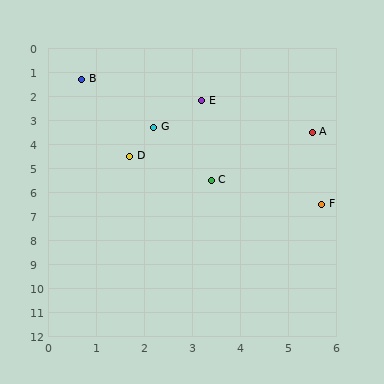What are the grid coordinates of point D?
Point D is at approximately (1.7, 4.5).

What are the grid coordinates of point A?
Point A is at approximately (5.5, 3.5).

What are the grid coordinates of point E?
Point E is at approximately (3.2, 2.2).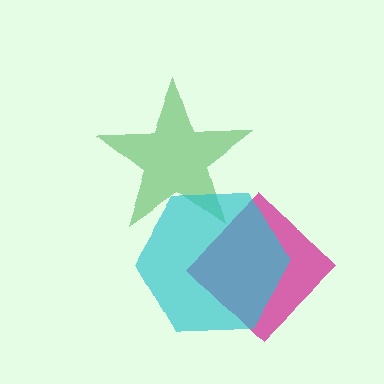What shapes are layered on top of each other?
The layered shapes are: a green star, a magenta diamond, a cyan hexagon.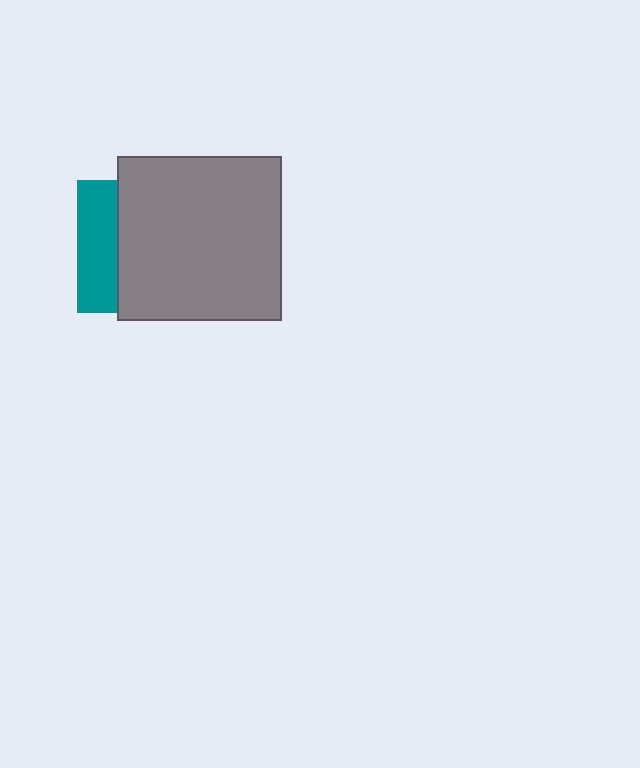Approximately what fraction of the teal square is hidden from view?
Roughly 70% of the teal square is hidden behind the gray square.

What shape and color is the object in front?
The object in front is a gray square.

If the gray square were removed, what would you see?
You would see the complete teal square.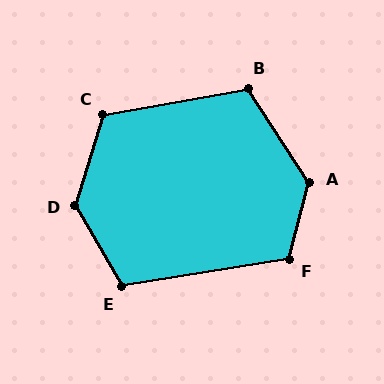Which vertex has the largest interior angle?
D, at approximately 133 degrees.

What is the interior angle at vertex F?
Approximately 114 degrees (obtuse).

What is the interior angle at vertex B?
Approximately 113 degrees (obtuse).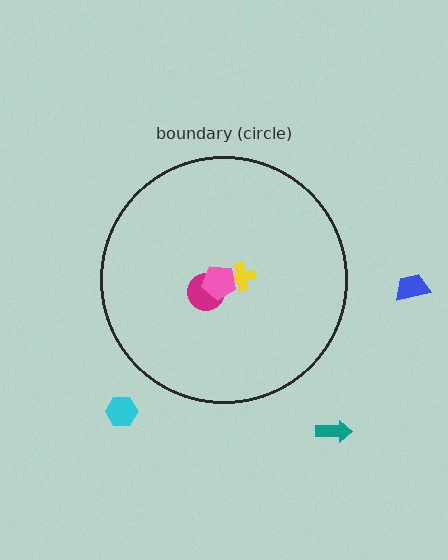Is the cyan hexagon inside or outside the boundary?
Outside.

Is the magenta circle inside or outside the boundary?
Inside.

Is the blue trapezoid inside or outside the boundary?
Outside.